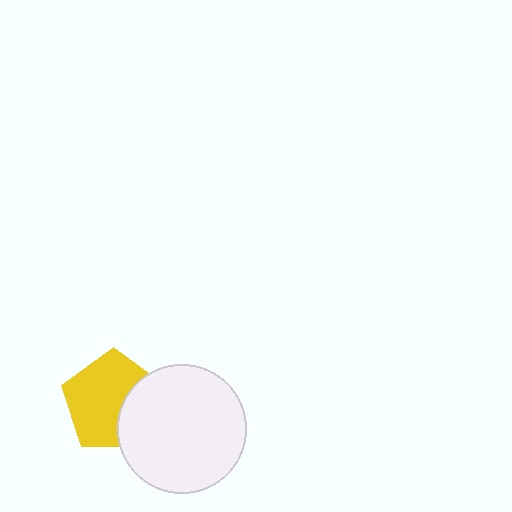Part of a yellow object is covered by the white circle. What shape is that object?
It is a pentagon.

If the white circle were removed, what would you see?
You would see the complete yellow pentagon.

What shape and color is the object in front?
The object in front is a white circle.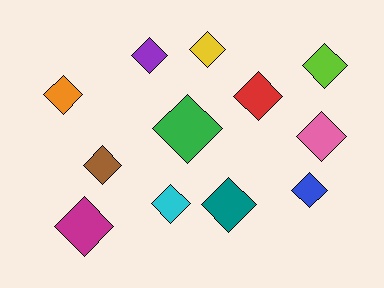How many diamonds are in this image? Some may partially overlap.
There are 12 diamonds.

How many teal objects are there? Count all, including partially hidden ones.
There is 1 teal object.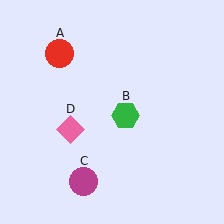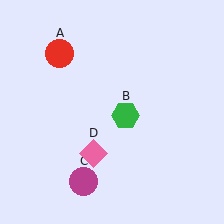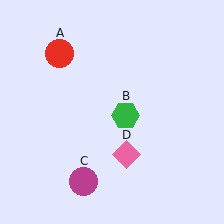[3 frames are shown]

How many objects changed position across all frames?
1 object changed position: pink diamond (object D).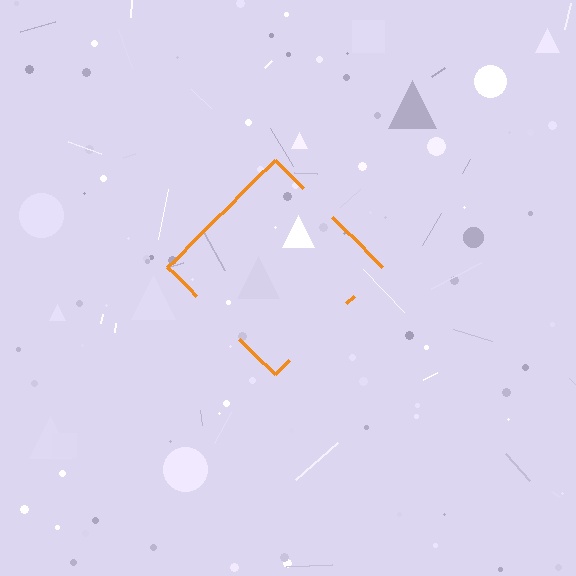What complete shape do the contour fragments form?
The contour fragments form a diamond.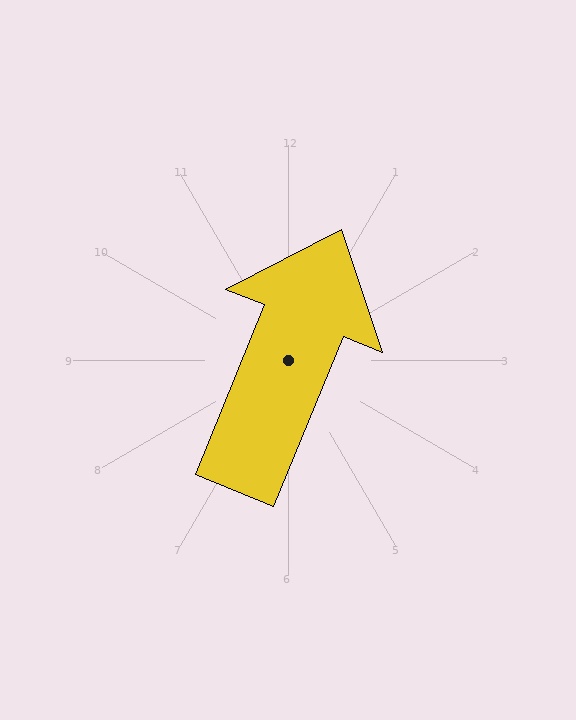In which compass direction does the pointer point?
North.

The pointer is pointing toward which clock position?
Roughly 1 o'clock.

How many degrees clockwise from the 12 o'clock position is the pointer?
Approximately 22 degrees.